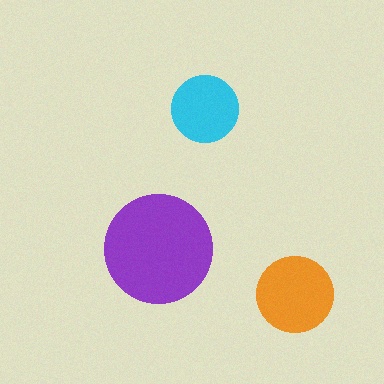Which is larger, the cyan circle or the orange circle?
The orange one.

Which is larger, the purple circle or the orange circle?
The purple one.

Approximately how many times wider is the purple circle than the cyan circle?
About 1.5 times wider.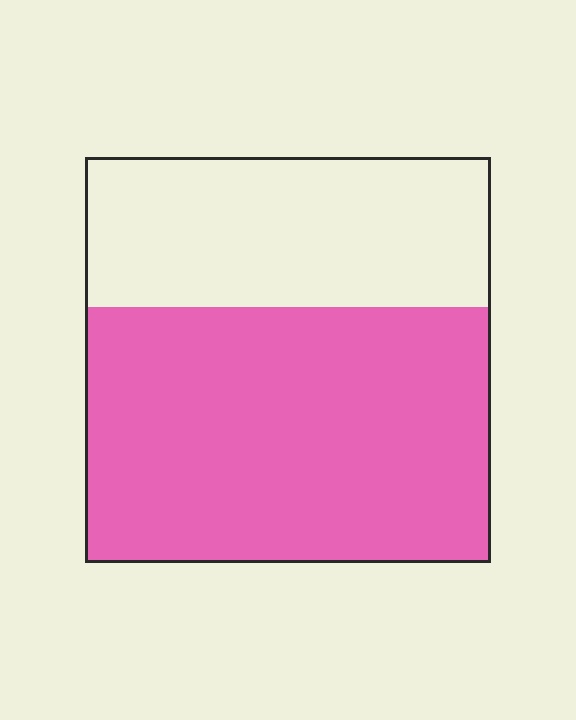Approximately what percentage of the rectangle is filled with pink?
Approximately 65%.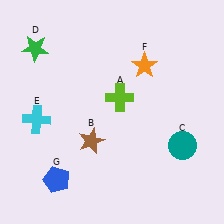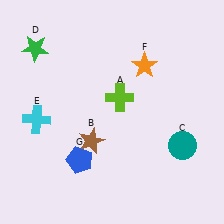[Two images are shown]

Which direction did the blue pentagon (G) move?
The blue pentagon (G) moved right.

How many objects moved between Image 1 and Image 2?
1 object moved between the two images.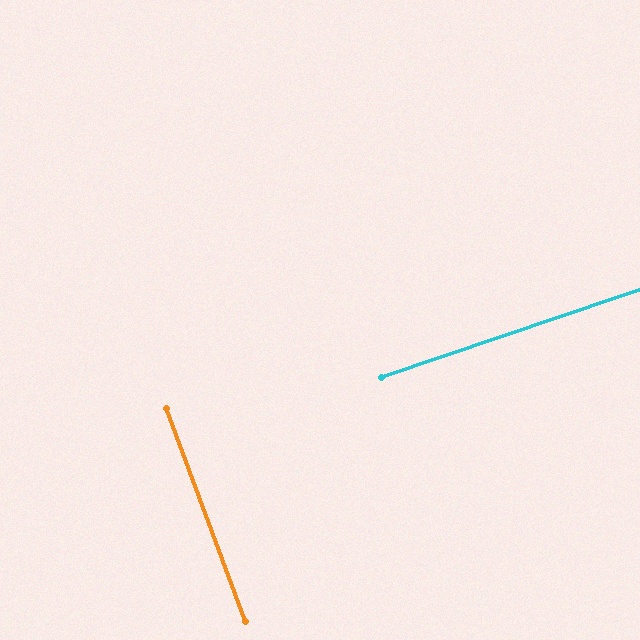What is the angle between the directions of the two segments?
Approximately 89 degrees.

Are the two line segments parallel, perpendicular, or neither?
Perpendicular — they meet at approximately 89°.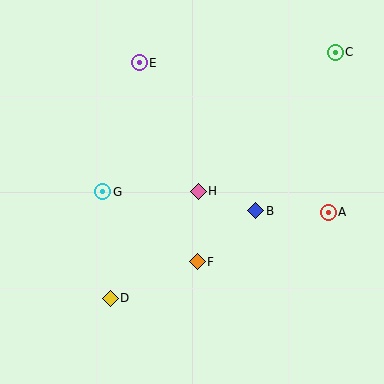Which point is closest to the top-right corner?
Point C is closest to the top-right corner.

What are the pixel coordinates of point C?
Point C is at (335, 52).